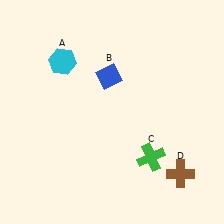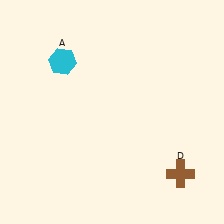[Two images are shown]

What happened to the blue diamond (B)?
The blue diamond (B) was removed in Image 2. It was in the top-left area of Image 1.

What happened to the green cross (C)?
The green cross (C) was removed in Image 2. It was in the bottom-right area of Image 1.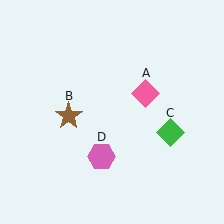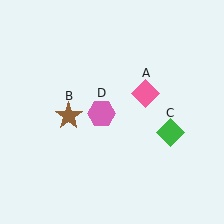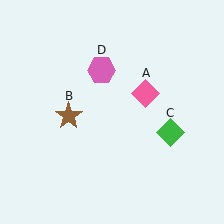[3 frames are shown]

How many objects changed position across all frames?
1 object changed position: pink hexagon (object D).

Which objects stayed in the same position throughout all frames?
Pink diamond (object A) and brown star (object B) and green diamond (object C) remained stationary.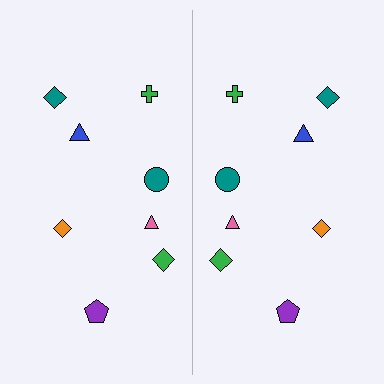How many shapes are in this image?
There are 16 shapes in this image.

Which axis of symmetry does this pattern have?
The pattern has a vertical axis of symmetry running through the center of the image.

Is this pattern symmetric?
Yes, this pattern has bilateral (reflection) symmetry.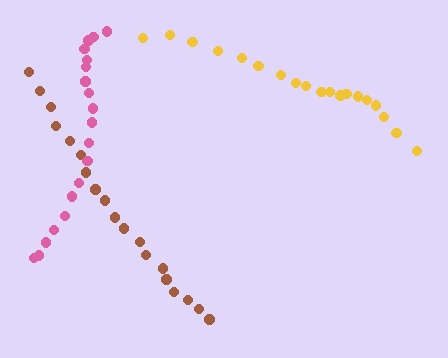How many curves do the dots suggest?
There are 3 distinct paths.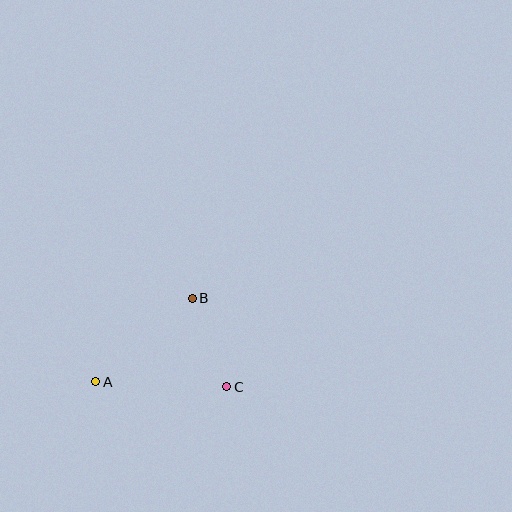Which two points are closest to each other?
Points B and C are closest to each other.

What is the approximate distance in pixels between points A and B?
The distance between A and B is approximately 127 pixels.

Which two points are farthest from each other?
Points A and C are farthest from each other.